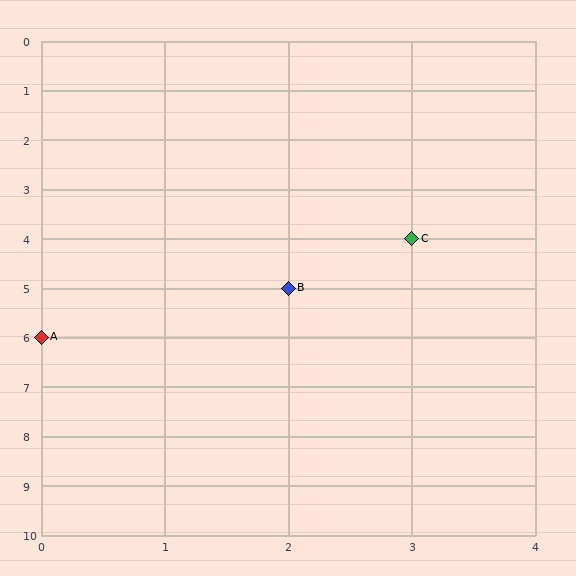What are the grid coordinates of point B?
Point B is at grid coordinates (2, 5).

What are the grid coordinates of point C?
Point C is at grid coordinates (3, 4).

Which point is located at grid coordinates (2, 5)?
Point B is at (2, 5).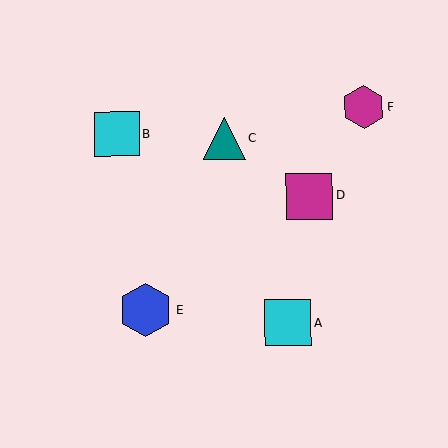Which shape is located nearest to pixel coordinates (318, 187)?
The magenta square (labeled D) at (309, 196) is nearest to that location.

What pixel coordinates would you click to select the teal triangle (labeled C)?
Click at (224, 138) to select the teal triangle C.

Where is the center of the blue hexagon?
The center of the blue hexagon is at (146, 310).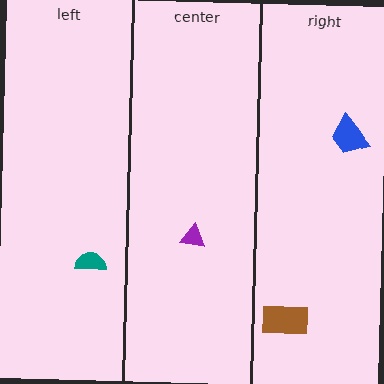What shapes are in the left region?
The teal semicircle.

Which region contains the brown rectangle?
The right region.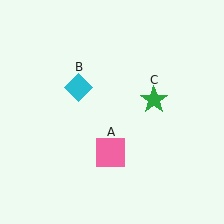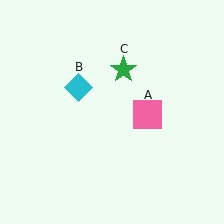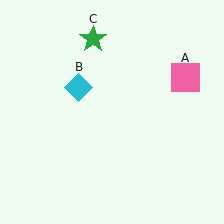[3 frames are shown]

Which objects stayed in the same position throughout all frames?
Cyan diamond (object B) remained stationary.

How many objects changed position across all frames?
2 objects changed position: pink square (object A), green star (object C).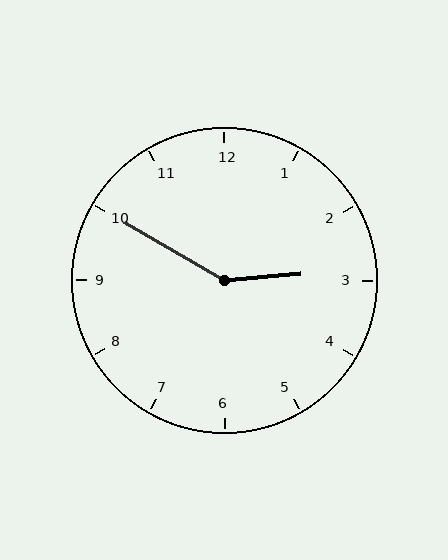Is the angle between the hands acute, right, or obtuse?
It is obtuse.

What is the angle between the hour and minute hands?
Approximately 145 degrees.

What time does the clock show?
2:50.